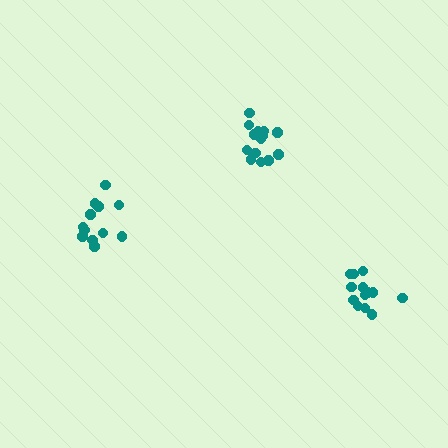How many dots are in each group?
Group 1: 14 dots, Group 2: 12 dots, Group 3: 13 dots (39 total).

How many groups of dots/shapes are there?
There are 3 groups.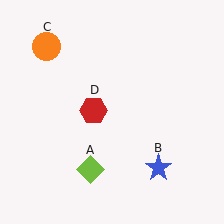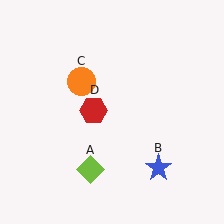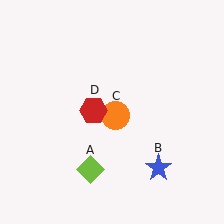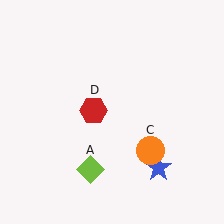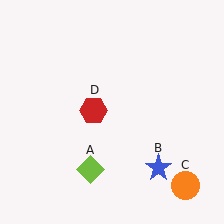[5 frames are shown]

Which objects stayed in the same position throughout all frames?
Lime diamond (object A) and blue star (object B) and red hexagon (object D) remained stationary.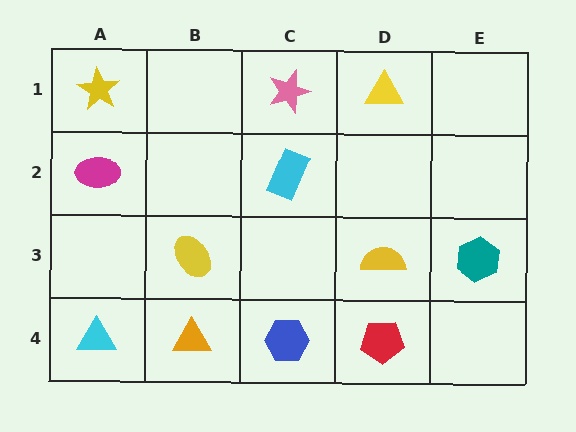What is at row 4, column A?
A cyan triangle.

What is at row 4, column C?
A blue hexagon.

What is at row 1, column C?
A pink star.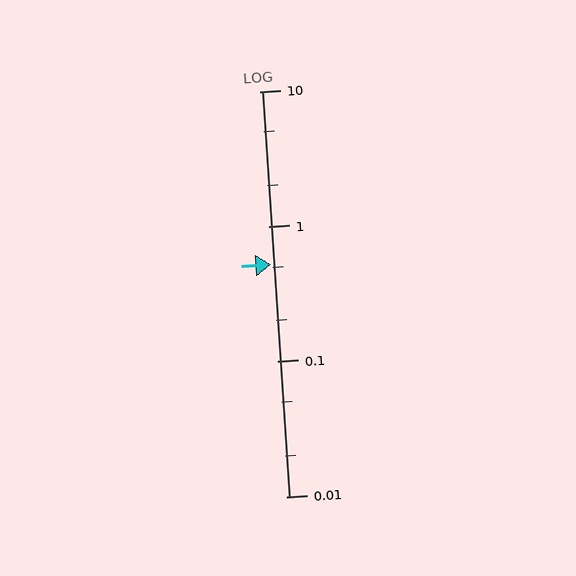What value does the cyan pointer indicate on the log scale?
The pointer indicates approximately 0.52.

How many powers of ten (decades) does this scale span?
The scale spans 3 decades, from 0.01 to 10.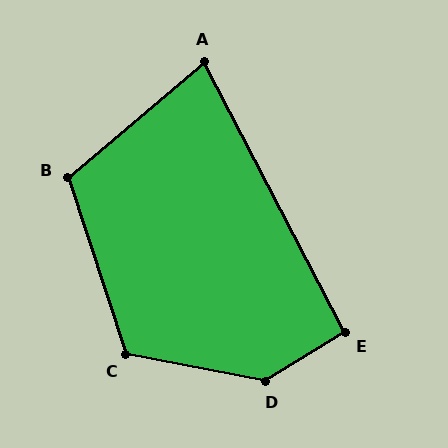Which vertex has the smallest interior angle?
A, at approximately 77 degrees.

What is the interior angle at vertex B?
Approximately 112 degrees (obtuse).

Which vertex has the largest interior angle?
D, at approximately 137 degrees.